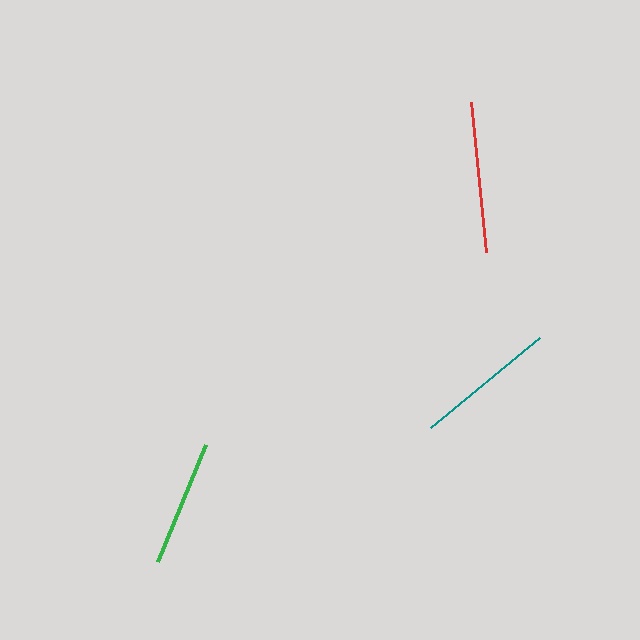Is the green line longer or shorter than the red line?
The red line is longer than the green line.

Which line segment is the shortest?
The green line is the shortest at approximately 127 pixels.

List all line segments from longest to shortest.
From longest to shortest: red, teal, green.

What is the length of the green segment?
The green segment is approximately 127 pixels long.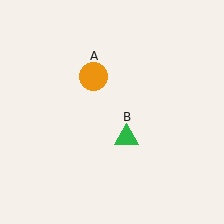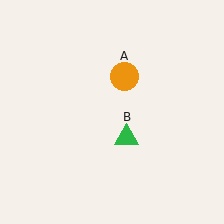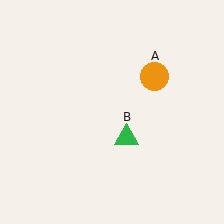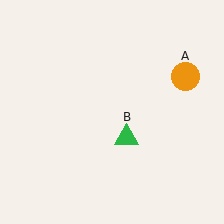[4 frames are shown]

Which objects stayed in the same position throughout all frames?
Green triangle (object B) remained stationary.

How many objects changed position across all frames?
1 object changed position: orange circle (object A).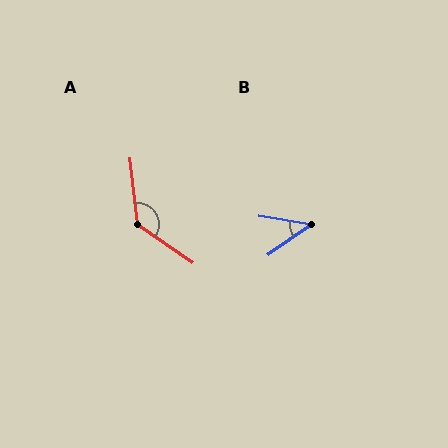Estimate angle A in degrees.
Approximately 131 degrees.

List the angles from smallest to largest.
B (44°), A (131°).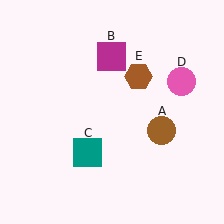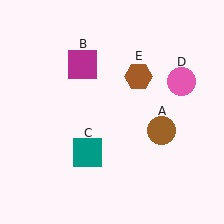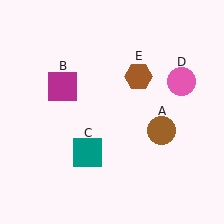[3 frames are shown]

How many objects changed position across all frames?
1 object changed position: magenta square (object B).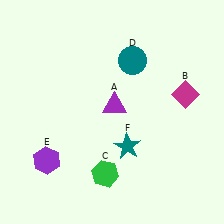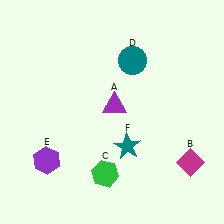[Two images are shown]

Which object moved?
The magenta diamond (B) moved down.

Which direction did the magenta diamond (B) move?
The magenta diamond (B) moved down.